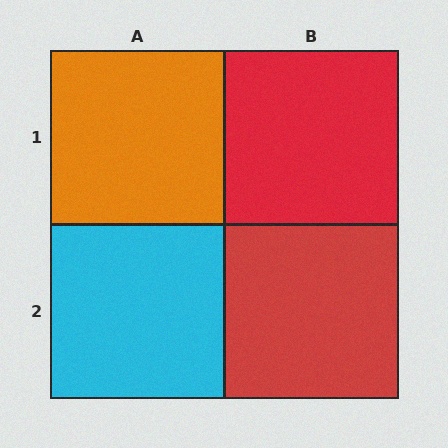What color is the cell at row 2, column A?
Cyan.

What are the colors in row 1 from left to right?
Orange, red.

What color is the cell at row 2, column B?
Red.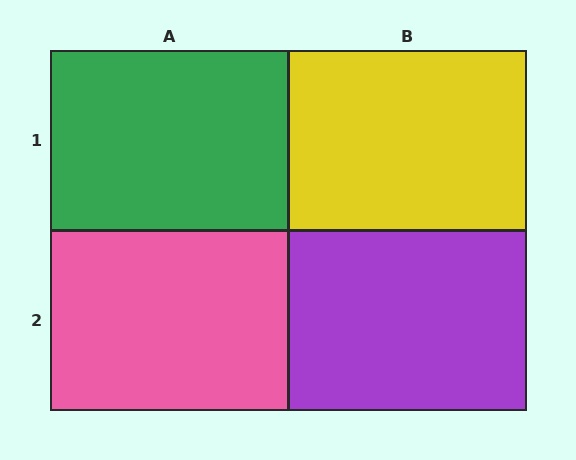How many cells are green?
1 cell is green.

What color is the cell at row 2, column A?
Pink.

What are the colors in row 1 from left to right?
Green, yellow.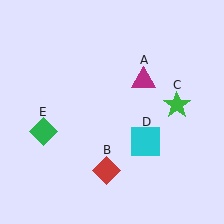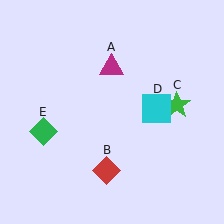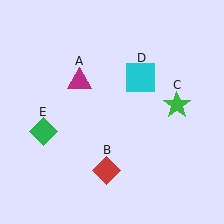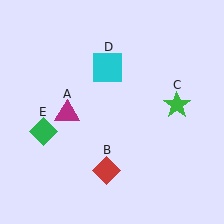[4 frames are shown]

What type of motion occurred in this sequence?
The magenta triangle (object A), cyan square (object D) rotated counterclockwise around the center of the scene.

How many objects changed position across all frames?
2 objects changed position: magenta triangle (object A), cyan square (object D).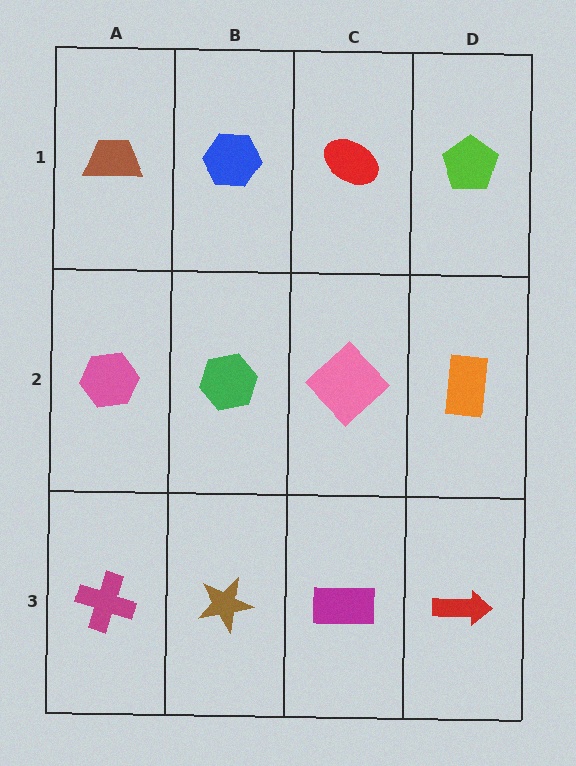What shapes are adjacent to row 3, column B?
A green hexagon (row 2, column B), a magenta cross (row 3, column A), a magenta rectangle (row 3, column C).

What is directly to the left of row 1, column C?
A blue hexagon.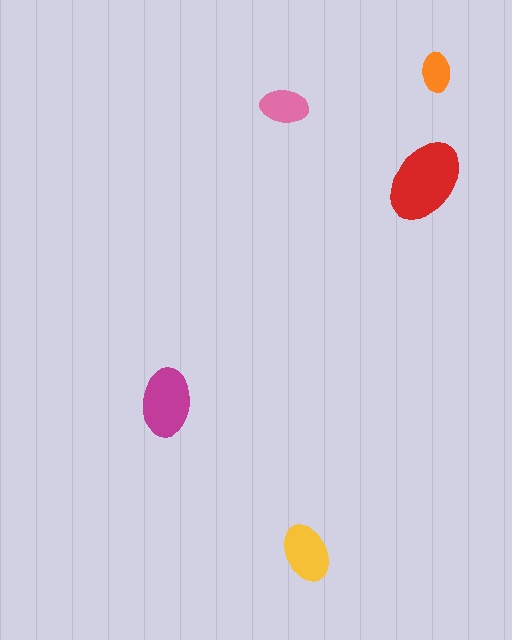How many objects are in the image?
There are 5 objects in the image.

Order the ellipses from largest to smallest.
the red one, the magenta one, the yellow one, the pink one, the orange one.